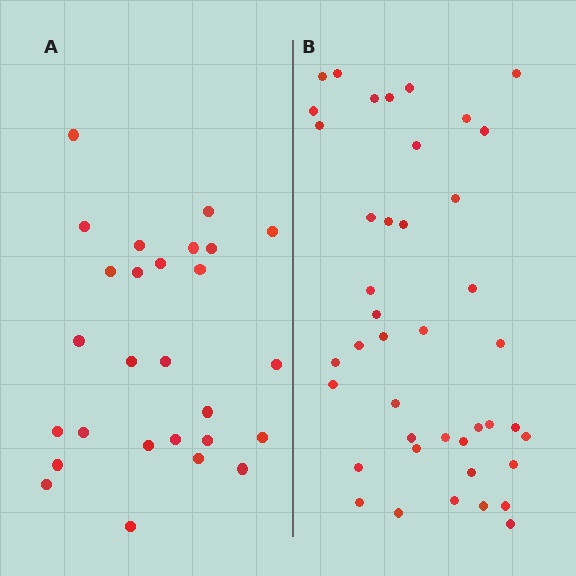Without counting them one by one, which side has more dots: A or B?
Region B (the right region) has more dots.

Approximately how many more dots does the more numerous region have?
Region B has approximately 15 more dots than region A.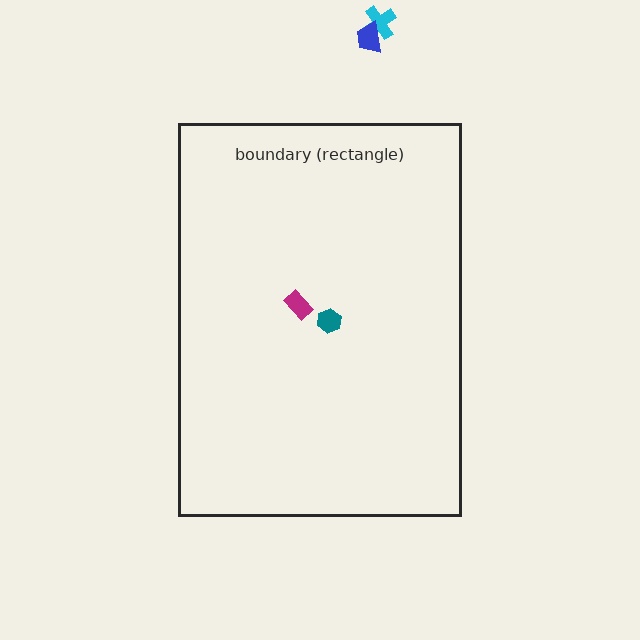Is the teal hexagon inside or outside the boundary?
Inside.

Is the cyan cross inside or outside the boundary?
Outside.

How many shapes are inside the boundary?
2 inside, 2 outside.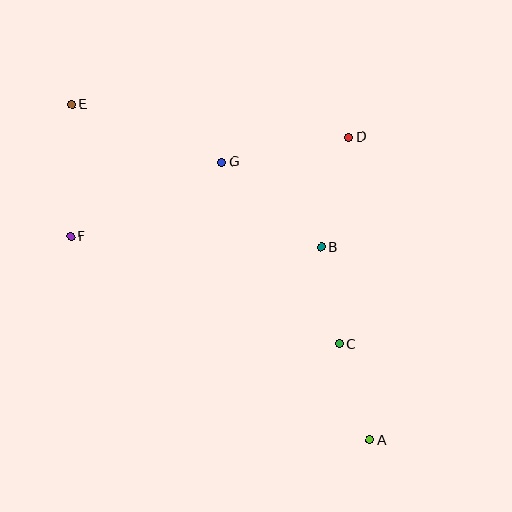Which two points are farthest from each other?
Points A and E are farthest from each other.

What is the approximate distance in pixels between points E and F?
The distance between E and F is approximately 132 pixels.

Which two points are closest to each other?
Points B and C are closest to each other.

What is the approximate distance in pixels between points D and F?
The distance between D and F is approximately 295 pixels.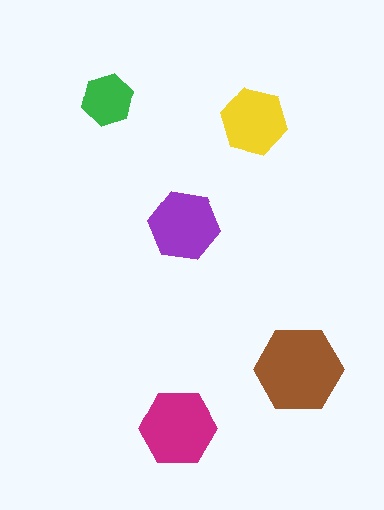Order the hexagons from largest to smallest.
the brown one, the magenta one, the purple one, the yellow one, the green one.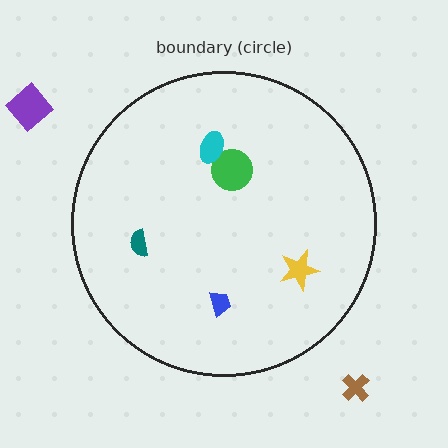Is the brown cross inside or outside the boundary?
Outside.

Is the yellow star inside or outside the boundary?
Inside.